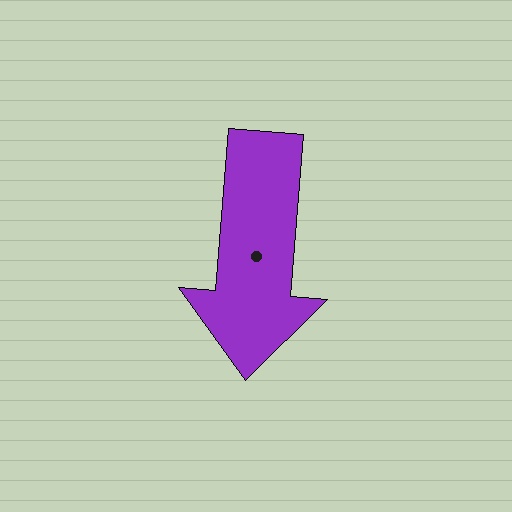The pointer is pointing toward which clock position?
Roughly 6 o'clock.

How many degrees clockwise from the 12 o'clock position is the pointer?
Approximately 185 degrees.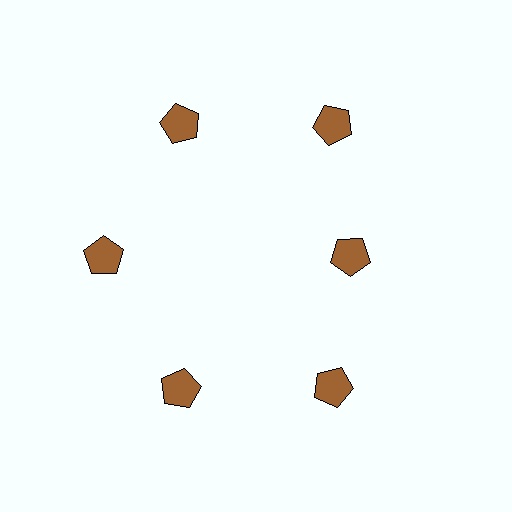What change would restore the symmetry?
The symmetry would be restored by moving it outward, back onto the ring so that all 6 pentagons sit at equal angles and equal distance from the center.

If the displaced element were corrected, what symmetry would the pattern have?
It would have 6-fold rotational symmetry — the pattern would map onto itself every 60 degrees.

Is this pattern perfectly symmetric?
No. The 6 brown pentagons are arranged in a ring, but one element near the 3 o'clock position is pulled inward toward the center, breaking the 6-fold rotational symmetry.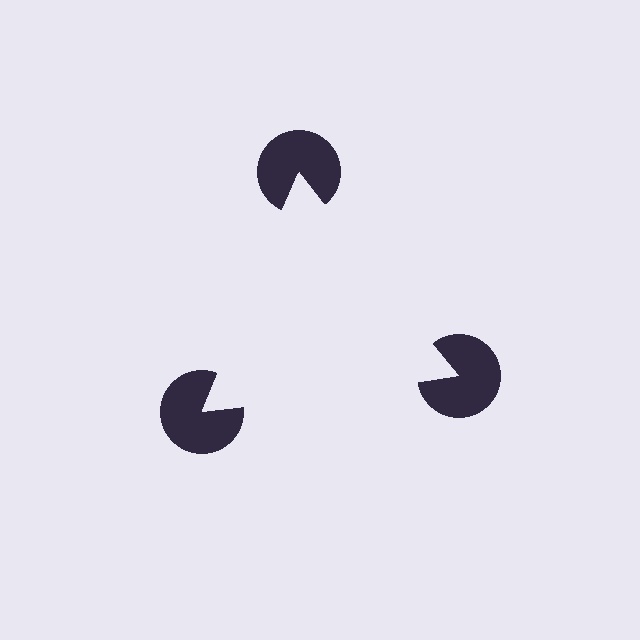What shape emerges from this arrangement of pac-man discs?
An illusory triangle — its edges are inferred from the aligned wedge cuts in the pac-man discs, not physically drawn.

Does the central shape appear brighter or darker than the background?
It typically appears slightly brighter than the background, even though no actual brightness change is drawn.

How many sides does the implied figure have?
3 sides.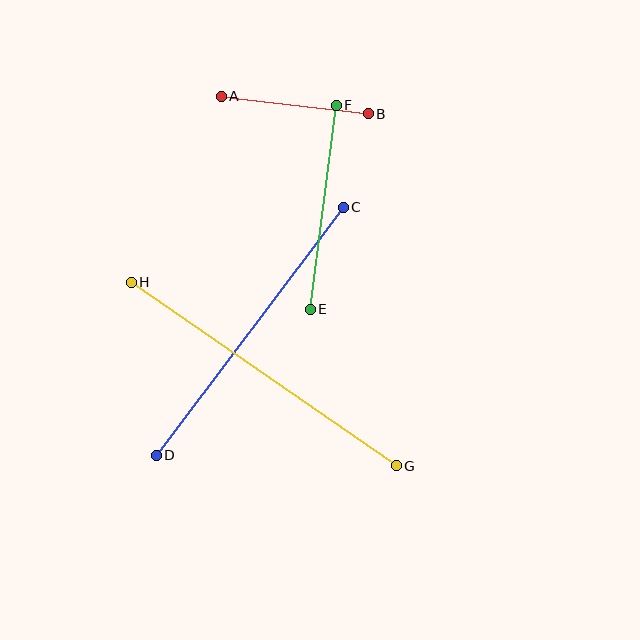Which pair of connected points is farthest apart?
Points G and H are farthest apart.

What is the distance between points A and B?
The distance is approximately 148 pixels.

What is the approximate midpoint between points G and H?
The midpoint is at approximately (264, 374) pixels.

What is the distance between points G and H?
The distance is approximately 322 pixels.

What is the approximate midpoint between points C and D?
The midpoint is at approximately (250, 331) pixels.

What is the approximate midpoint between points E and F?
The midpoint is at approximately (323, 207) pixels.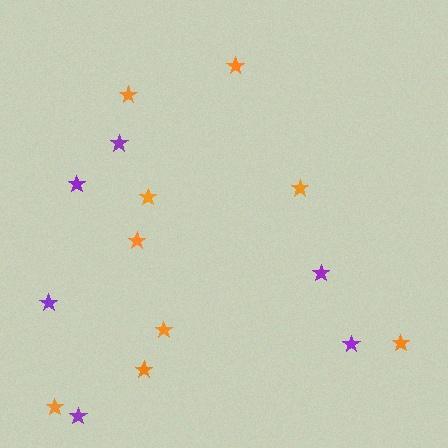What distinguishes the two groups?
There are 2 groups: one group of orange stars (9) and one group of purple stars (6).